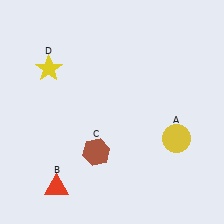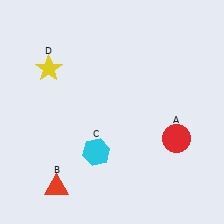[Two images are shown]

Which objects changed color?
A changed from yellow to red. C changed from brown to cyan.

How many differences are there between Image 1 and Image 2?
There are 2 differences between the two images.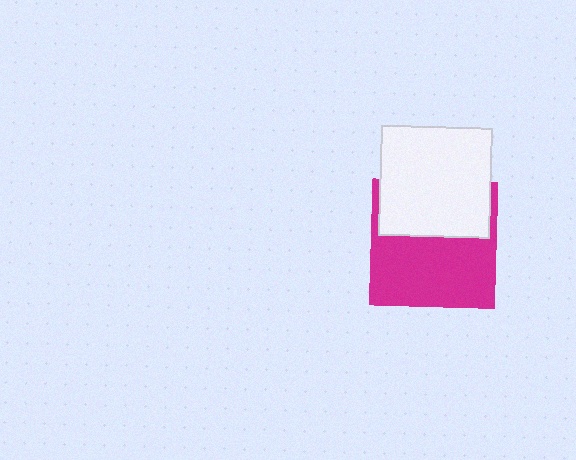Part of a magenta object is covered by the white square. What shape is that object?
It is a square.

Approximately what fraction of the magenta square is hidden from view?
Roughly 40% of the magenta square is hidden behind the white square.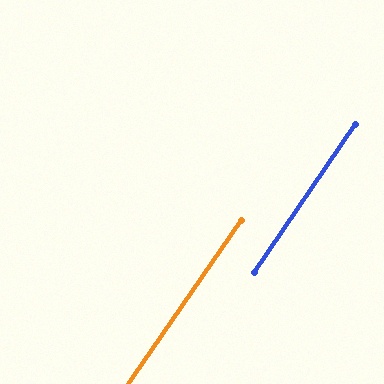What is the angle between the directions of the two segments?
Approximately 0 degrees.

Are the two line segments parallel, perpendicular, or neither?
Parallel — their directions differ by only 0.3°.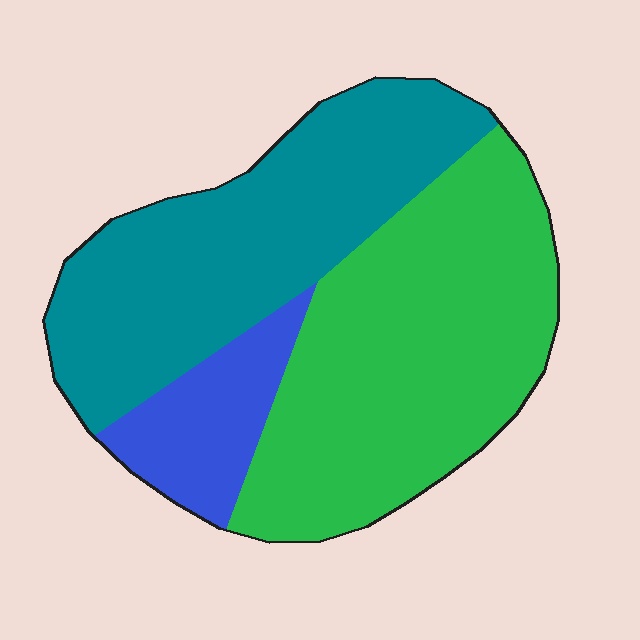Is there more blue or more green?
Green.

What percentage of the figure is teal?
Teal covers roughly 40% of the figure.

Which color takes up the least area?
Blue, at roughly 15%.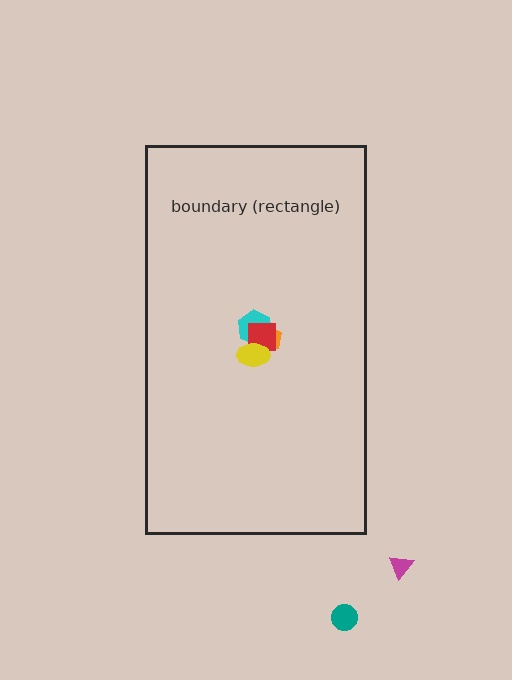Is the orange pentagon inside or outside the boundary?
Inside.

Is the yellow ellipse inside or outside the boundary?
Inside.